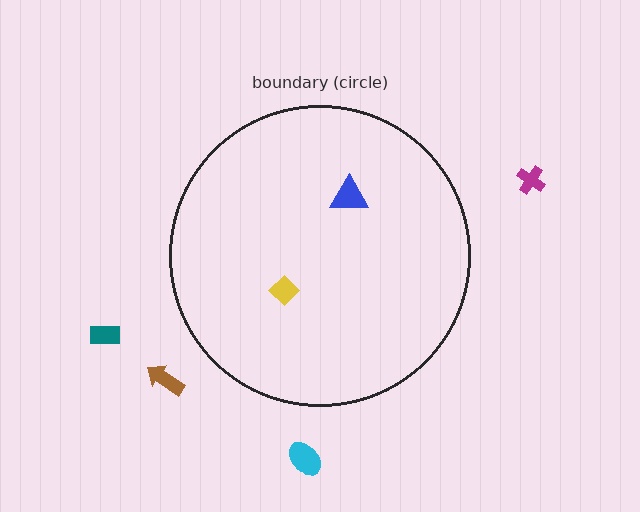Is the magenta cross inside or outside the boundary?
Outside.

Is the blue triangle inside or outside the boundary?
Inside.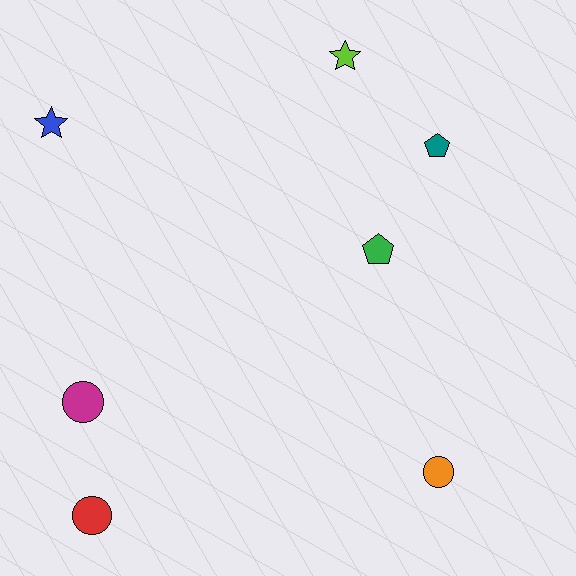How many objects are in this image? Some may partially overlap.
There are 7 objects.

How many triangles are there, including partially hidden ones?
There are no triangles.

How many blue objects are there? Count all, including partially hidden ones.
There is 1 blue object.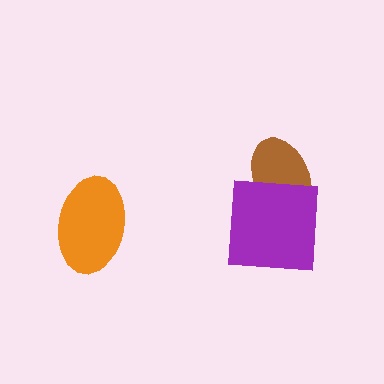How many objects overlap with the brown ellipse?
1 object overlaps with the brown ellipse.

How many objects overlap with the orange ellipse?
0 objects overlap with the orange ellipse.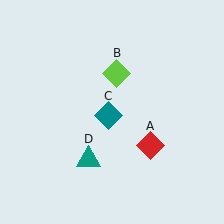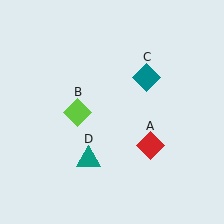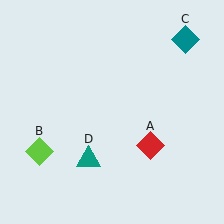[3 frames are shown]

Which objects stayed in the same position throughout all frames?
Red diamond (object A) and teal triangle (object D) remained stationary.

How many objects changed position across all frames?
2 objects changed position: lime diamond (object B), teal diamond (object C).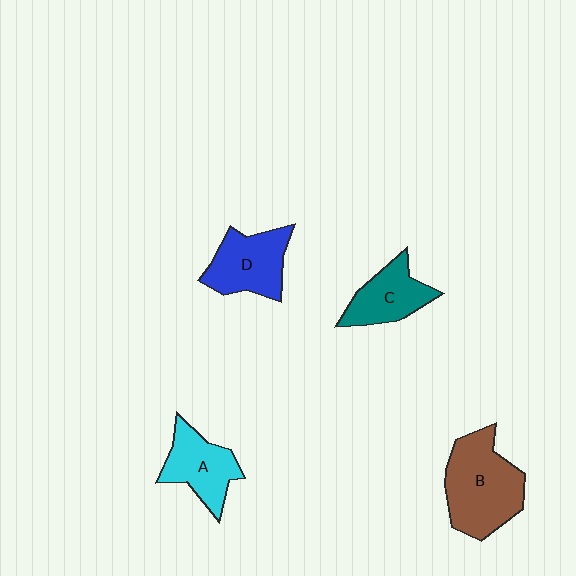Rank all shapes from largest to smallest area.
From largest to smallest: B (brown), D (blue), A (cyan), C (teal).